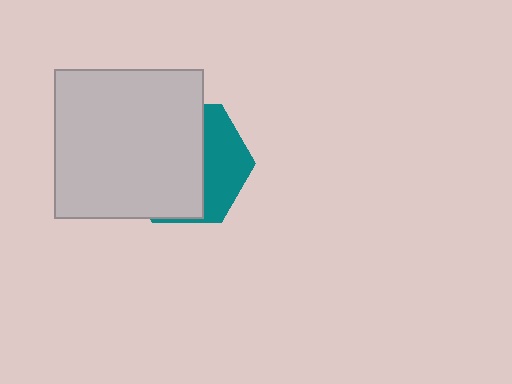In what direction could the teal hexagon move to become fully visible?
The teal hexagon could move right. That would shift it out from behind the light gray square entirely.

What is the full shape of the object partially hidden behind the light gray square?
The partially hidden object is a teal hexagon.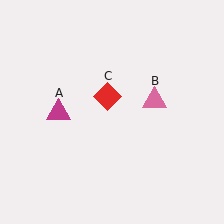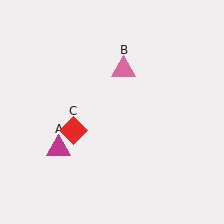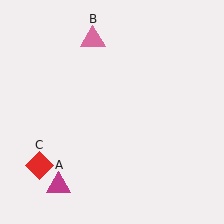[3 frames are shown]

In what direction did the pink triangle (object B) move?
The pink triangle (object B) moved up and to the left.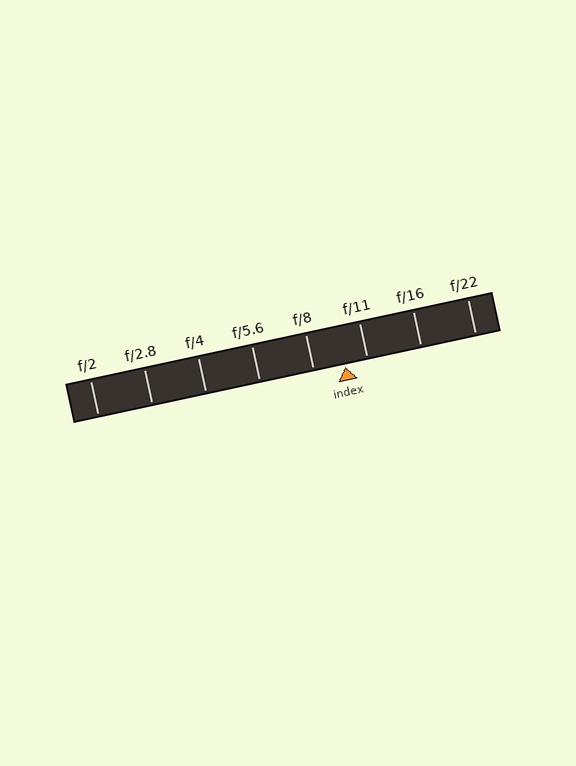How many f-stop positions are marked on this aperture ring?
There are 8 f-stop positions marked.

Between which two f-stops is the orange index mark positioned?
The index mark is between f/8 and f/11.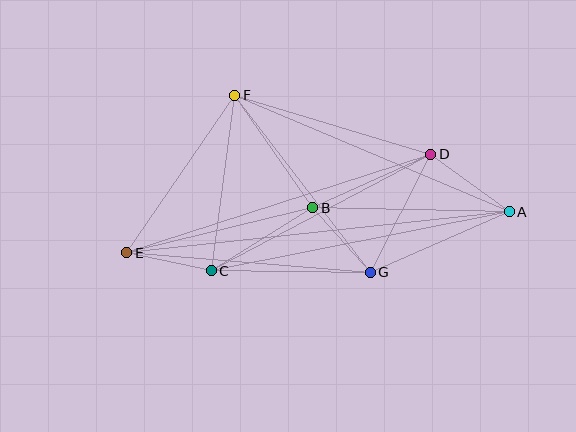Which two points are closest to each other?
Points C and E are closest to each other.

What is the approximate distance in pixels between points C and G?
The distance between C and G is approximately 159 pixels.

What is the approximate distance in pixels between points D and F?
The distance between D and F is approximately 205 pixels.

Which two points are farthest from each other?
Points A and E are farthest from each other.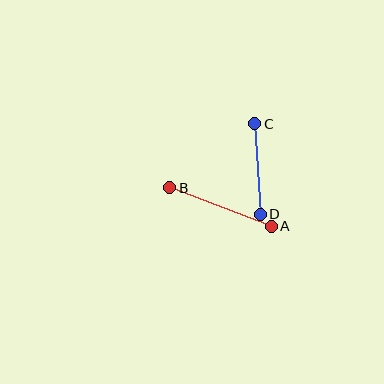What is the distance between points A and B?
The distance is approximately 108 pixels.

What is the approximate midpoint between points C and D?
The midpoint is at approximately (257, 169) pixels.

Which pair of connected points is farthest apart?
Points A and B are farthest apart.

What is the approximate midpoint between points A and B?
The midpoint is at approximately (220, 207) pixels.